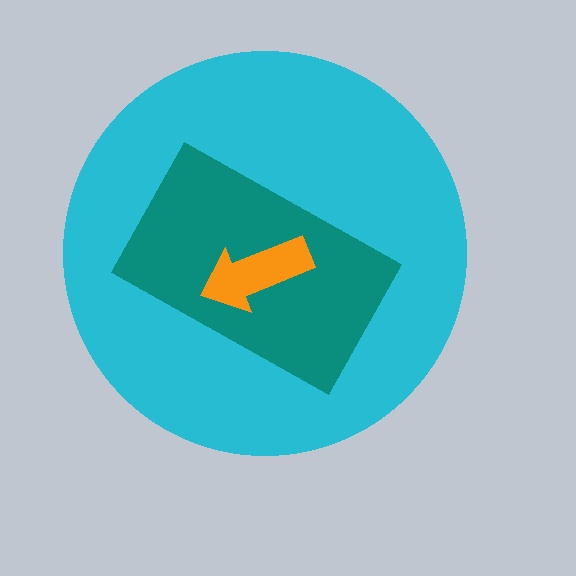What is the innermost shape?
The orange arrow.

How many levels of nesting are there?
3.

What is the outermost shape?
The cyan circle.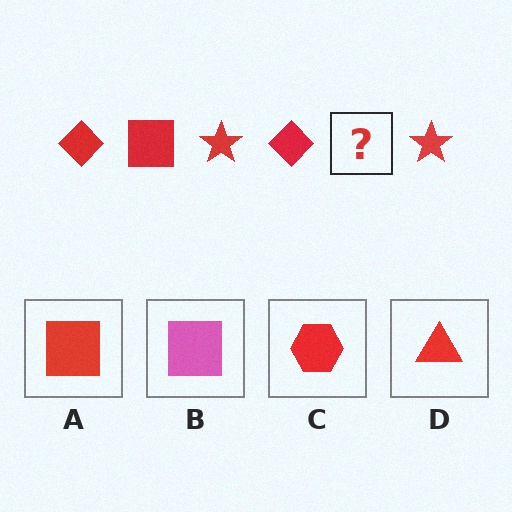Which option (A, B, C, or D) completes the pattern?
A.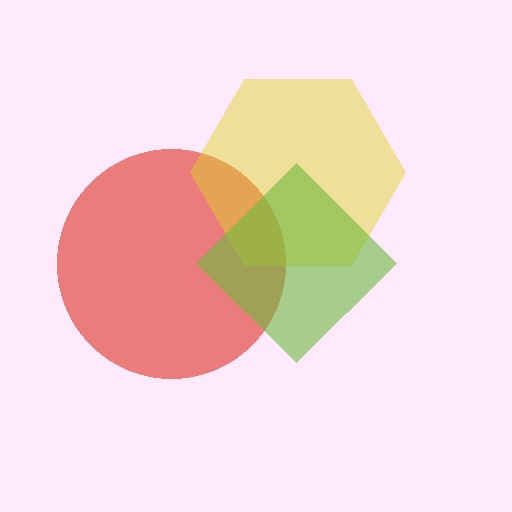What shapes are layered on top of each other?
The layered shapes are: a red circle, a yellow hexagon, a lime diamond.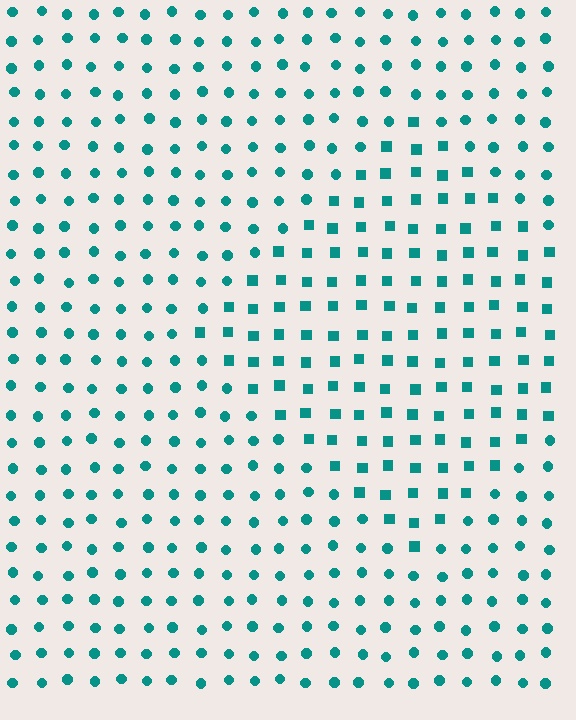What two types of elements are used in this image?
The image uses squares inside the diamond region and circles outside it.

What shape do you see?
I see a diamond.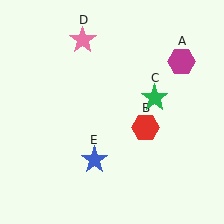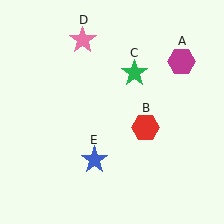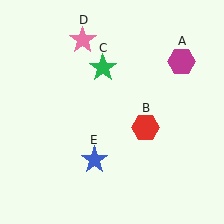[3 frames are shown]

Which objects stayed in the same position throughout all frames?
Magenta hexagon (object A) and red hexagon (object B) and pink star (object D) and blue star (object E) remained stationary.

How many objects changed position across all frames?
1 object changed position: green star (object C).